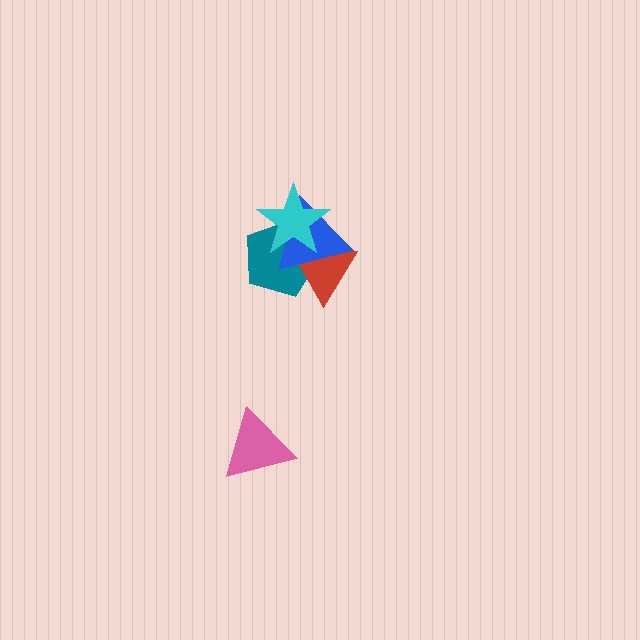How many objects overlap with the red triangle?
3 objects overlap with the red triangle.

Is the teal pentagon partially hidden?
Yes, it is partially covered by another shape.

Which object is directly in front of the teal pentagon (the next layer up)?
The red triangle is directly in front of the teal pentagon.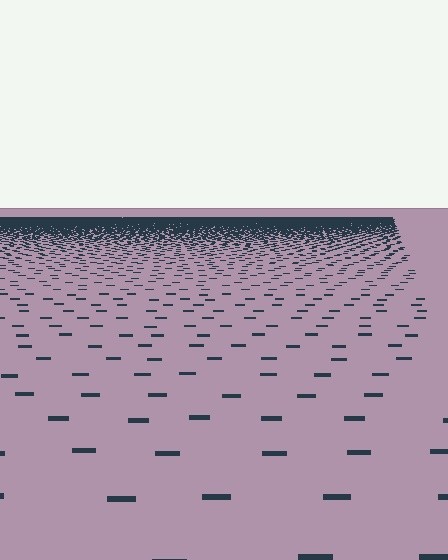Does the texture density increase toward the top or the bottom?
Density increases toward the top.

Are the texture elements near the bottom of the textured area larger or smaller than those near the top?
Larger. Near the bottom, elements are closer to the viewer and appear at a bigger on-screen size.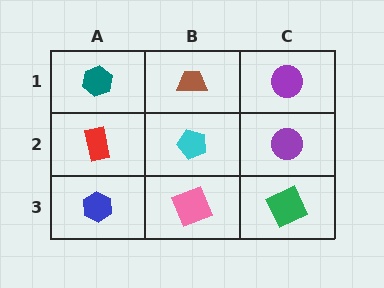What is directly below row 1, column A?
A red rectangle.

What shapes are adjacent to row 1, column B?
A cyan pentagon (row 2, column B), a teal hexagon (row 1, column A), a purple circle (row 1, column C).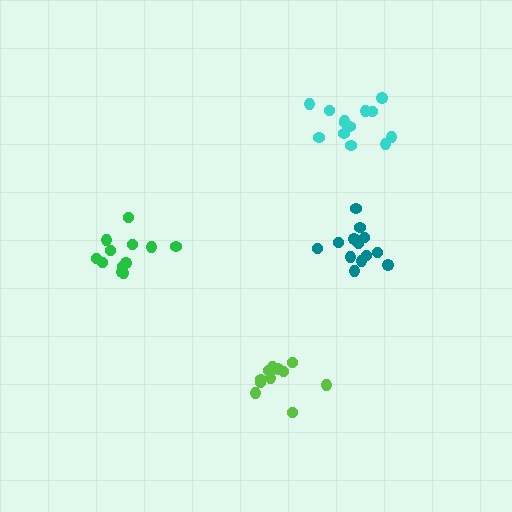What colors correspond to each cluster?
The clusters are colored: green, lime, teal, cyan.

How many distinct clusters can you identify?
There are 4 distinct clusters.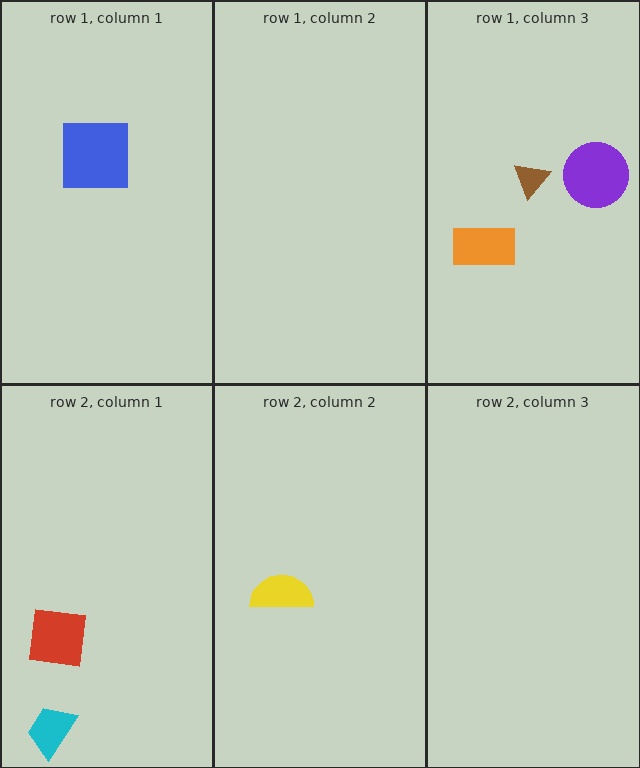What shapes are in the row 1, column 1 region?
The blue square.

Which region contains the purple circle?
The row 1, column 3 region.